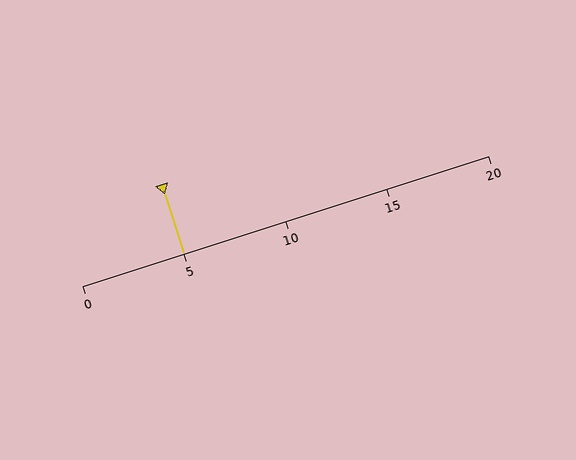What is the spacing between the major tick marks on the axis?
The major ticks are spaced 5 apart.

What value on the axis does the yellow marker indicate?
The marker indicates approximately 5.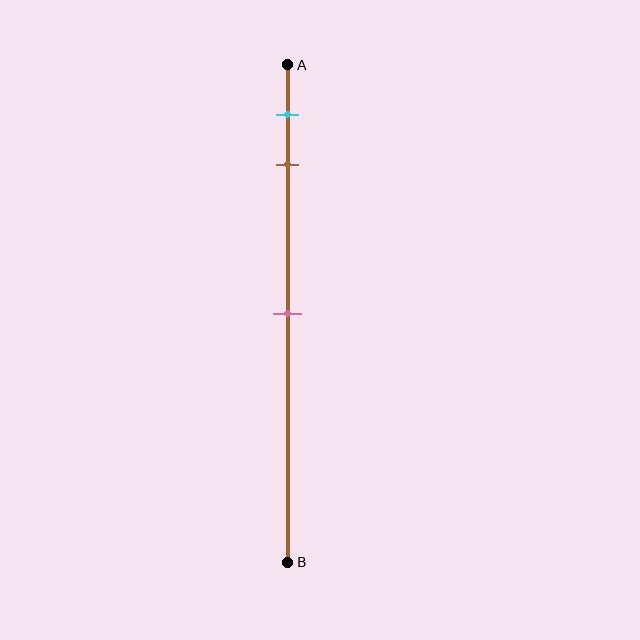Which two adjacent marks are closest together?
The cyan and brown marks are the closest adjacent pair.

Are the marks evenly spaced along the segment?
No, the marks are not evenly spaced.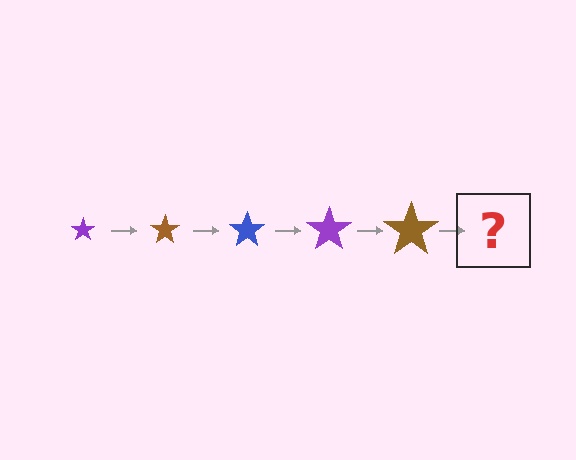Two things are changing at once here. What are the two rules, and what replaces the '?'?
The two rules are that the star grows larger each step and the color cycles through purple, brown, and blue. The '?' should be a blue star, larger than the previous one.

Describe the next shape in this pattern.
It should be a blue star, larger than the previous one.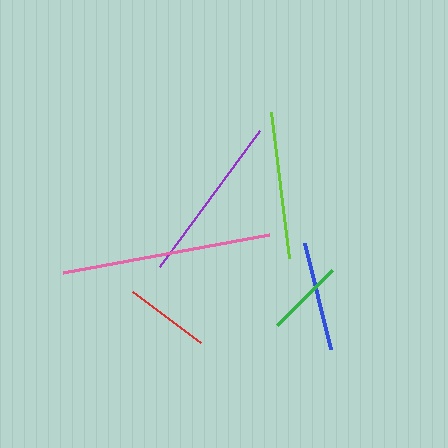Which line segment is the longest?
The pink line is the longest at approximately 209 pixels.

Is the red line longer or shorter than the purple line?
The purple line is longer than the red line.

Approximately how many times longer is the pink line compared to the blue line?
The pink line is approximately 1.9 times the length of the blue line.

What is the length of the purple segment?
The purple segment is approximately 169 pixels long.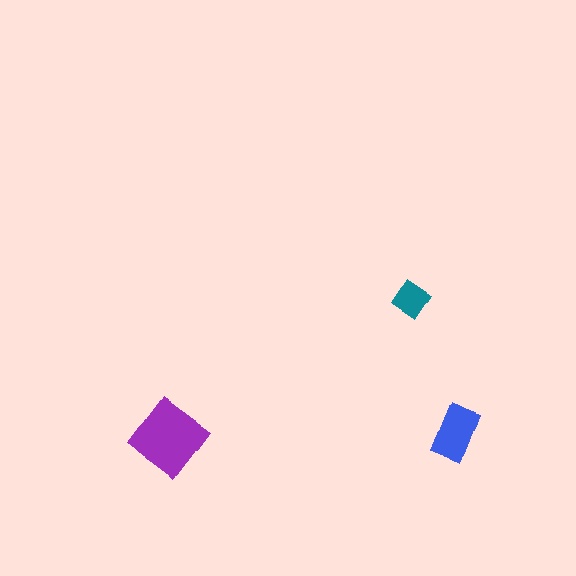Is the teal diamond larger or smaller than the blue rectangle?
Smaller.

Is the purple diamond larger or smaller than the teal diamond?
Larger.